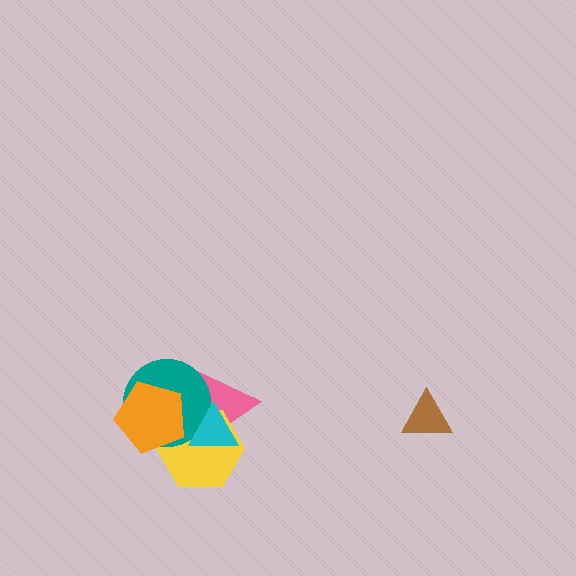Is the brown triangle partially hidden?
No, no other shape covers it.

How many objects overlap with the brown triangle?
0 objects overlap with the brown triangle.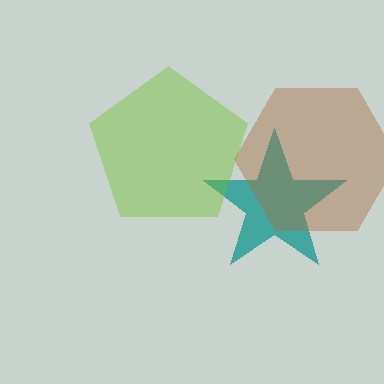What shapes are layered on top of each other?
The layered shapes are: a teal star, a lime pentagon, a brown hexagon.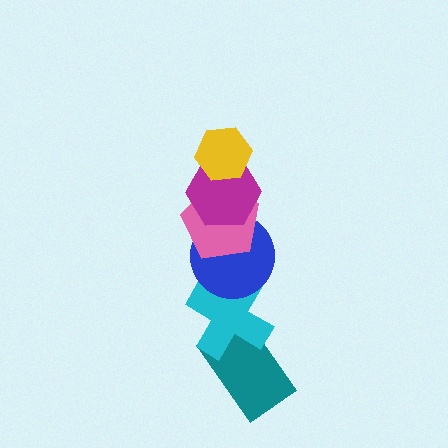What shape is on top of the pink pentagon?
The magenta hexagon is on top of the pink pentagon.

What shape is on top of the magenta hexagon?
The yellow hexagon is on top of the magenta hexagon.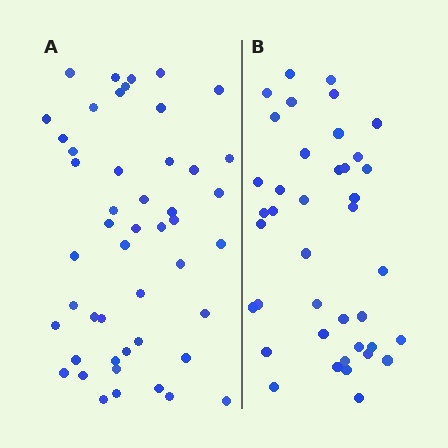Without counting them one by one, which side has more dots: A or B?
Region A (the left region) has more dots.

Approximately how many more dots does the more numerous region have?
Region A has roughly 8 or so more dots than region B.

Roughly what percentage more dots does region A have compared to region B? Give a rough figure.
About 20% more.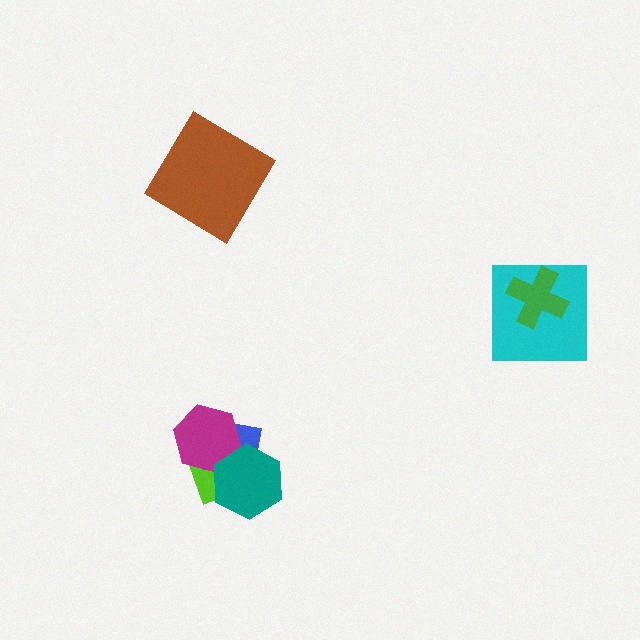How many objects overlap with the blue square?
3 objects overlap with the blue square.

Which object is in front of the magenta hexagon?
The teal hexagon is in front of the magenta hexagon.